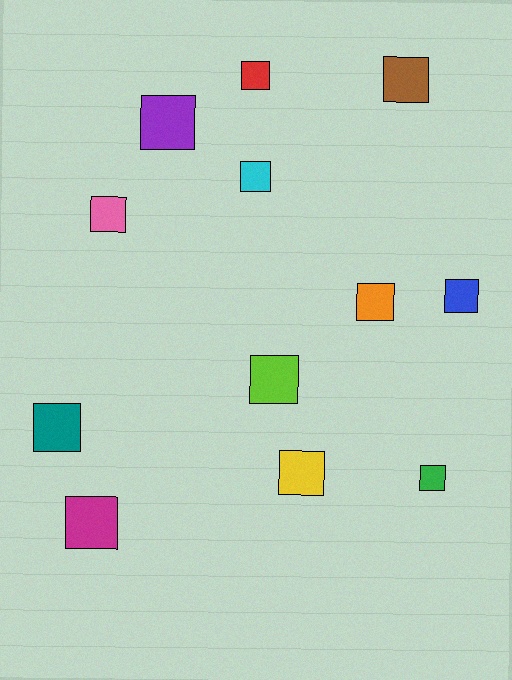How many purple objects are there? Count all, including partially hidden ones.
There is 1 purple object.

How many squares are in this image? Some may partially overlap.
There are 12 squares.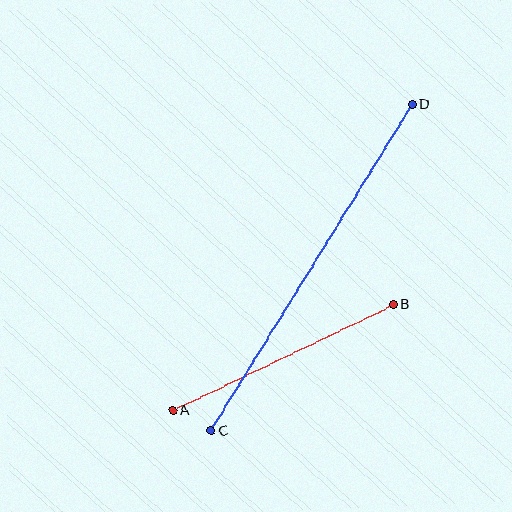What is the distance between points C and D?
The distance is approximately 383 pixels.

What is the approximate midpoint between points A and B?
The midpoint is at approximately (283, 357) pixels.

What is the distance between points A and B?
The distance is approximately 245 pixels.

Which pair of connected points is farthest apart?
Points C and D are farthest apart.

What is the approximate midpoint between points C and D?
The midpoint is at approximately (312, 268) pixels.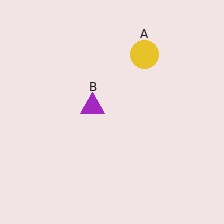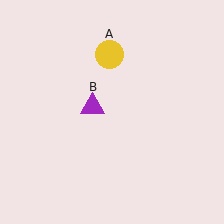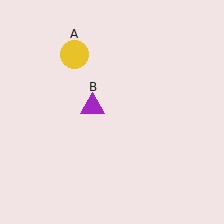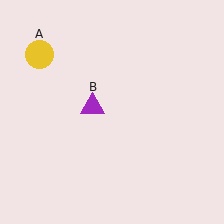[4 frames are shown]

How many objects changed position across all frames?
1 object changed position: yellow circle (object A).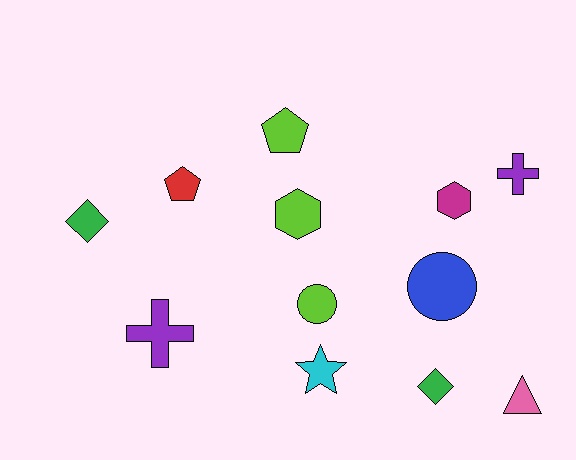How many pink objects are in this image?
There is 1 pink object.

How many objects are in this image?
There are 12 objects.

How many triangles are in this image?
There is 1 triangle.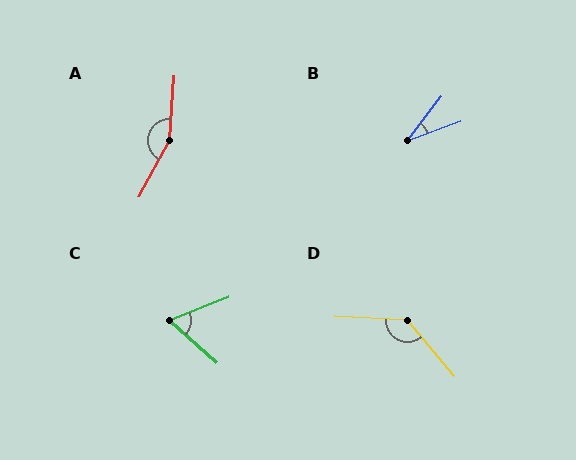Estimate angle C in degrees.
Approximately 64 degrees.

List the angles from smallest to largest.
B (32°), C (64°), D (133°), A (156°).